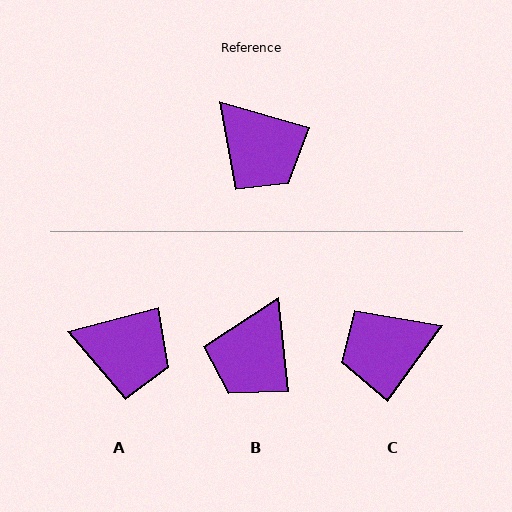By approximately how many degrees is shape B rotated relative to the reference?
Approximately 68 degrees clockwise.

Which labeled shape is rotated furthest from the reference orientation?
C, about 111 degrees away.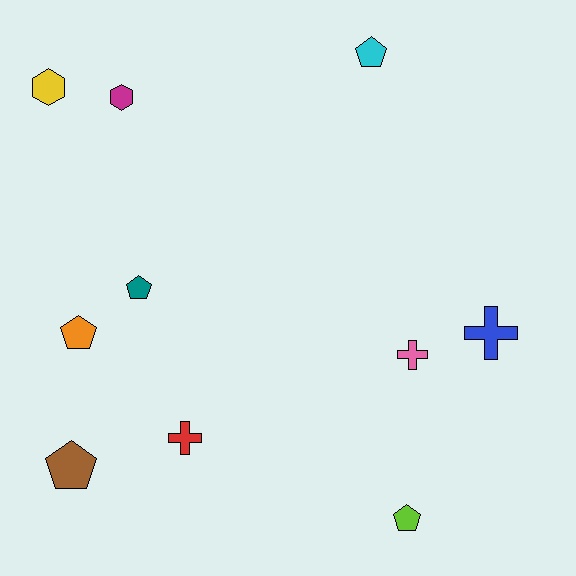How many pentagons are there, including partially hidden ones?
There are 5 pentagons.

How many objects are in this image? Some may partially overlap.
There are 10 objects.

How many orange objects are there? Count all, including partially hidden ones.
There is 1 orange object.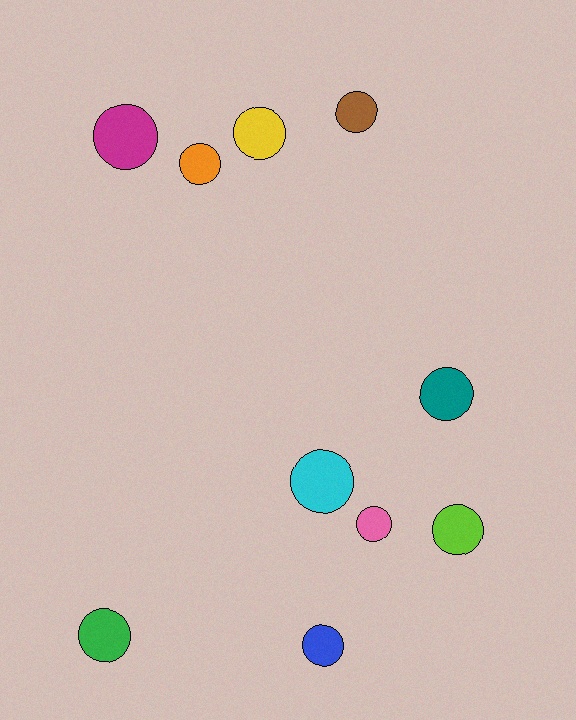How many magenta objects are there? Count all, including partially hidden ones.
There is 1 magenta object.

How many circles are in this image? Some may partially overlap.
There are 10 circles.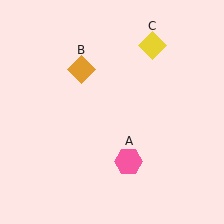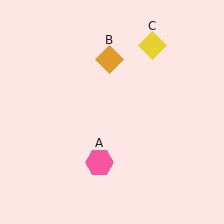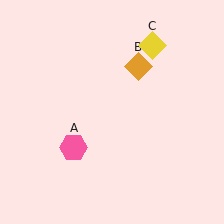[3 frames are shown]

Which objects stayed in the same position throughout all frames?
Yellow diamond (object C) remained stationary.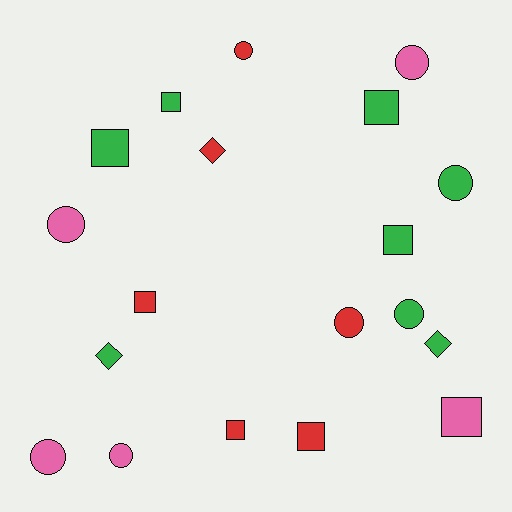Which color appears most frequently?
Green, with 8 objects.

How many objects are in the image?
There are 19 objects.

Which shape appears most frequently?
Circle, with 8 objects.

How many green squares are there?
There are 4 green squares.